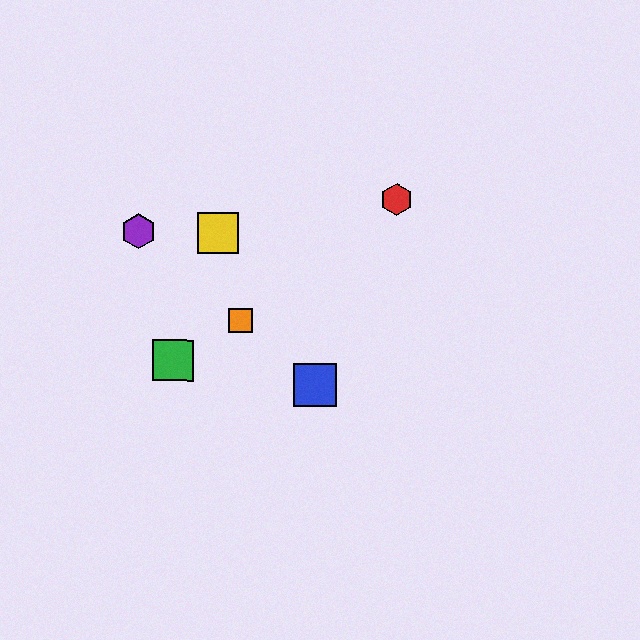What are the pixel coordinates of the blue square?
The blue square is at (315, 385).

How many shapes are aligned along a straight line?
3 shapes (the blue square, the purple hexagon, the orange square) are aligned along a straight line.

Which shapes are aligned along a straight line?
The blue square, the purple hexagon, the orange square are aligned along a straight line.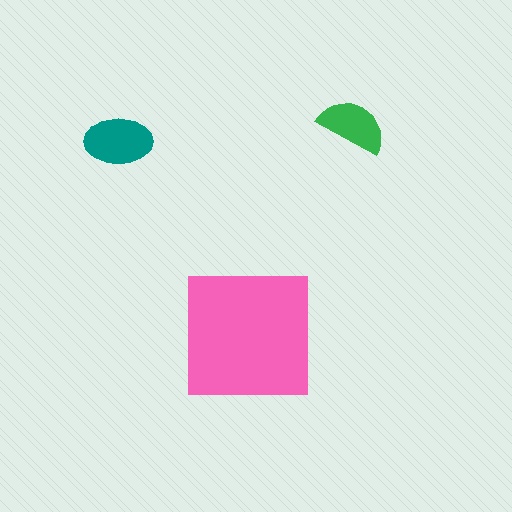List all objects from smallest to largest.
The green semicircle, the teal ellipse, the pink square.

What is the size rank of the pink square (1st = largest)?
1st.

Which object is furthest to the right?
The green semicircle is rightmost.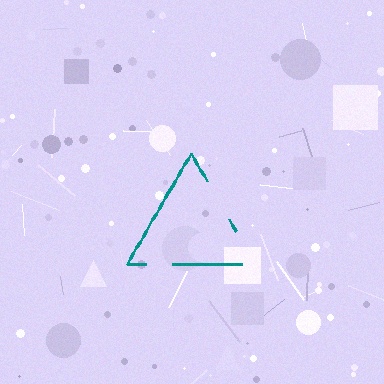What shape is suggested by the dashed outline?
The dashed outline suggests a triangle.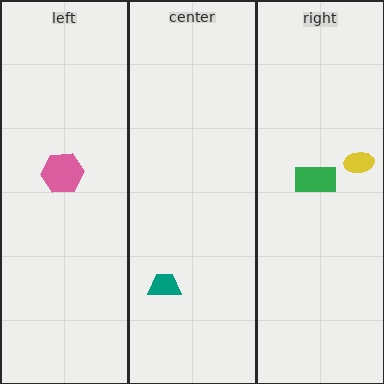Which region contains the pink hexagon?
The left region.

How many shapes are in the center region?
1.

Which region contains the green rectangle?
The right region.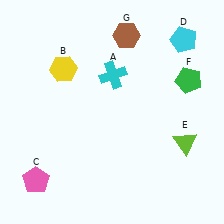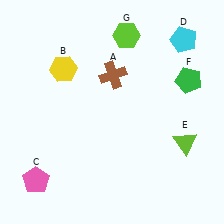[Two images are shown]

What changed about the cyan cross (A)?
In Image 1, A is cyan. In Image 2, it changed to brown.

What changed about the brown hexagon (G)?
In Image 1, G is brown. In Image 2, it changed to lime.